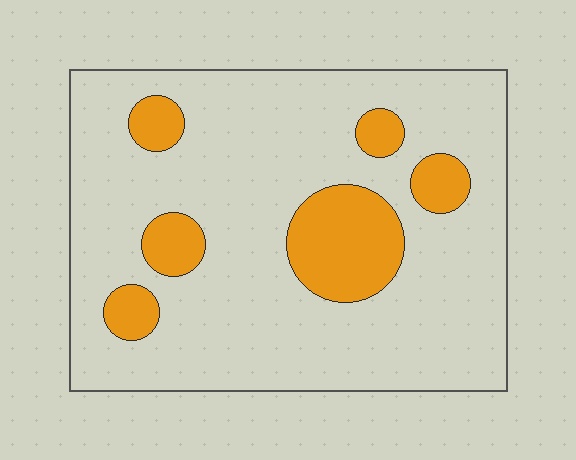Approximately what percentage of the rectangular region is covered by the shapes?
Approximately 15%.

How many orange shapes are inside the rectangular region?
6.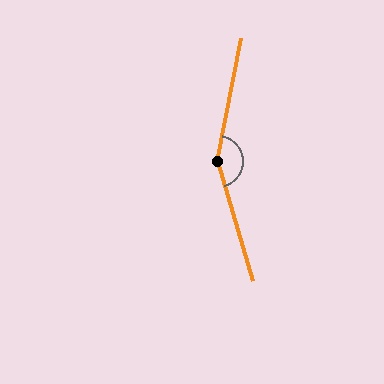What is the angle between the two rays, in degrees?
Approximately 153 degrees.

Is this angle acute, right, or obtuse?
It is obtuse.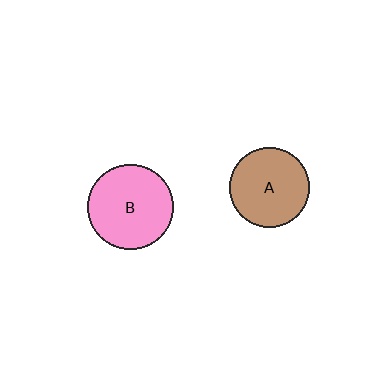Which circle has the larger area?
Circle B (pink).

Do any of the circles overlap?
No, none of the circles overlap.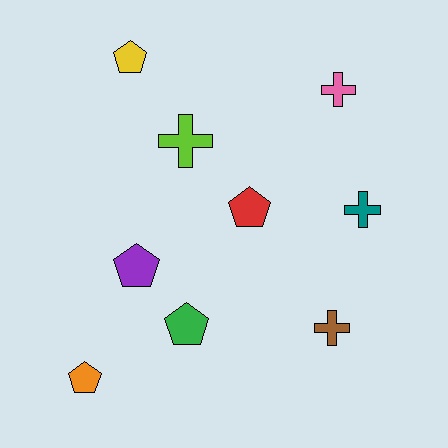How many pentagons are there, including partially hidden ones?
There are 5 pentagons.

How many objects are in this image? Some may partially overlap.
There are 9 objects.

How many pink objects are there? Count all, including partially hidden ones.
There is 1 pink object.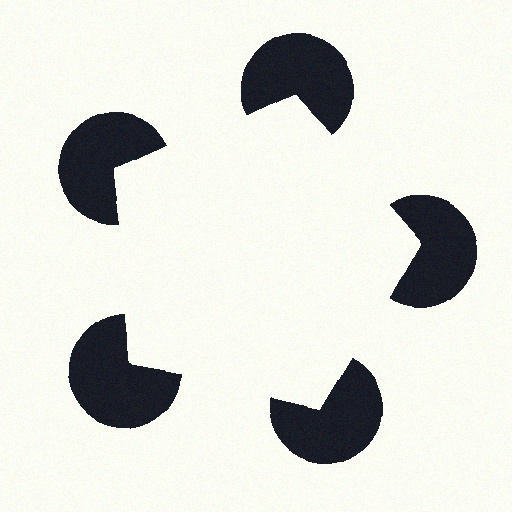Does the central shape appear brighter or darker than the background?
It typically appears slightly brighter than the background, even though no actual brightness change is drawn.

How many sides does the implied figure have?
5 sides.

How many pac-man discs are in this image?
There are 5 — one at each vertex of the illusory pentagon.